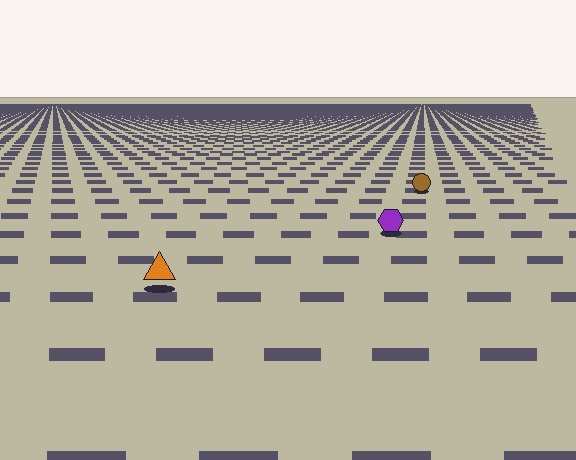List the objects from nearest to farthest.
From nearest to farthest: the orange triangle, the purple hexagon, the brown circle.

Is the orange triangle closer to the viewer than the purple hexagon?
Yes. The orange triangle is closer — you can tell from the texture gradient: the ground texture is coarser near it.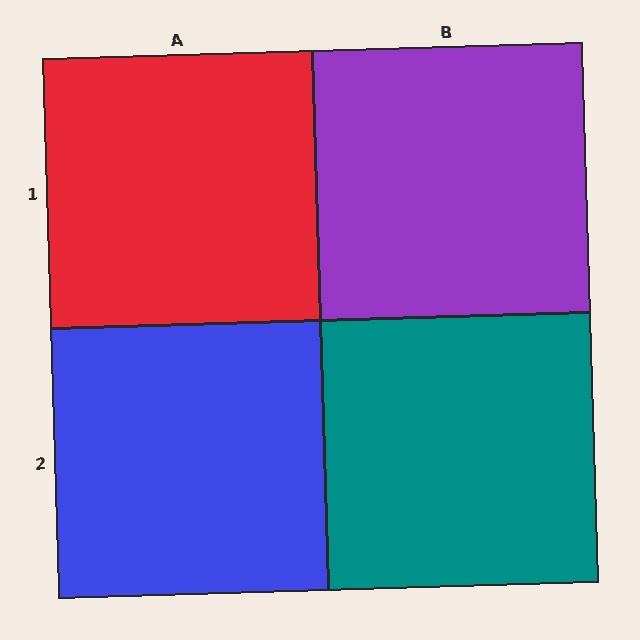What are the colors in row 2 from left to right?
Blue, teal.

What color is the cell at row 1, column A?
Red.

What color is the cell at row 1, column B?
Purple.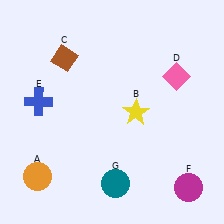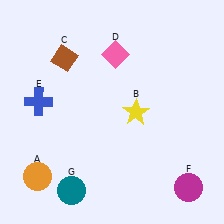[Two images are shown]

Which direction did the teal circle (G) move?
The teal circle (G) moved left.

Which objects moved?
The objects that moved are: the pink diamond (D), the teal circle (G).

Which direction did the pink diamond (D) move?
The pink diamond (D) moved left.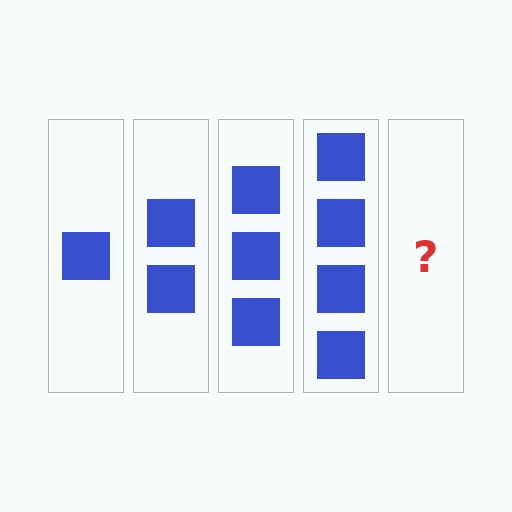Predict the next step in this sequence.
The next step is 5 squares.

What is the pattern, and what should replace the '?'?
The pattern is that each step adds one more square. The '?' should be 5 squares.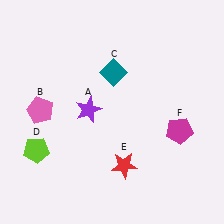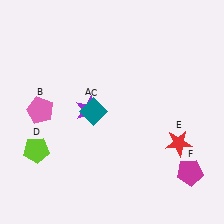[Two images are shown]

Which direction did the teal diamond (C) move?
The teal diamond (C) moved down.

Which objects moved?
The objects that moved are: the teal diamond (C), the red star (E), the magenta pentagon (F).